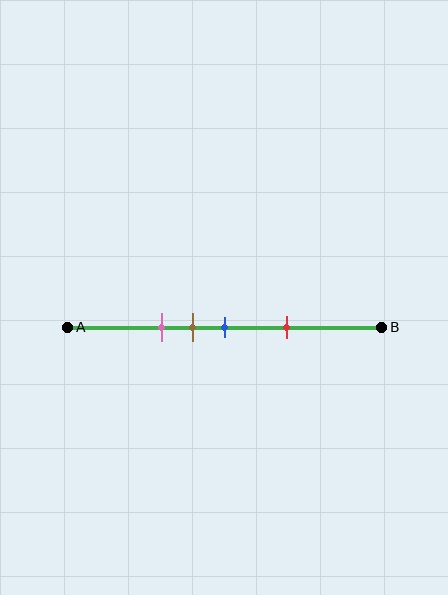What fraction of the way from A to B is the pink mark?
The pink mark is approximately 30% (0.3) of the way from A to B.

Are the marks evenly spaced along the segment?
No, the marks are not evenly spaced.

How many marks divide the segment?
There are 4 marks dividing the segment.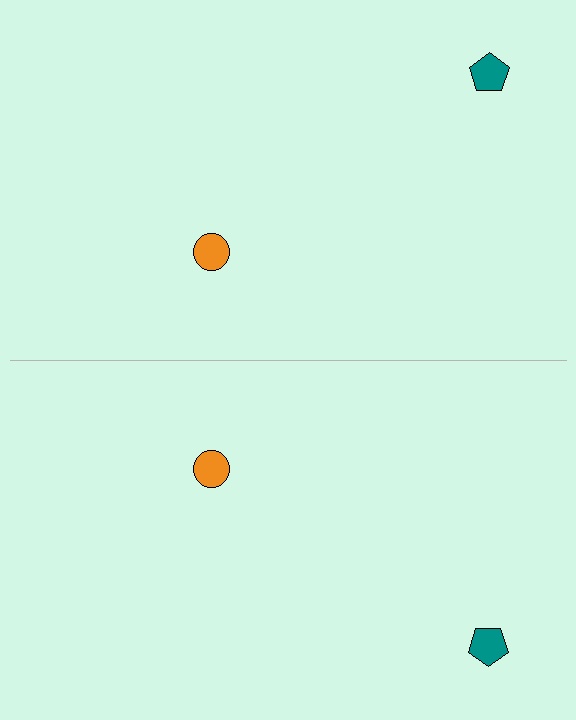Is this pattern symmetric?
Yes, this pattern has bilateral (reflection) symmetry.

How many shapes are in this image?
There are 4 shapes in this image.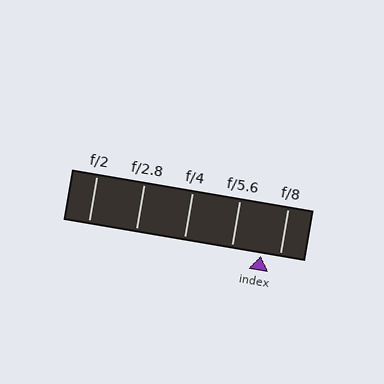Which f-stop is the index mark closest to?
The index mark is closest to f/8.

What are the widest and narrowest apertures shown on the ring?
The widest aperture shown is f/2 and the narrowest is f/8.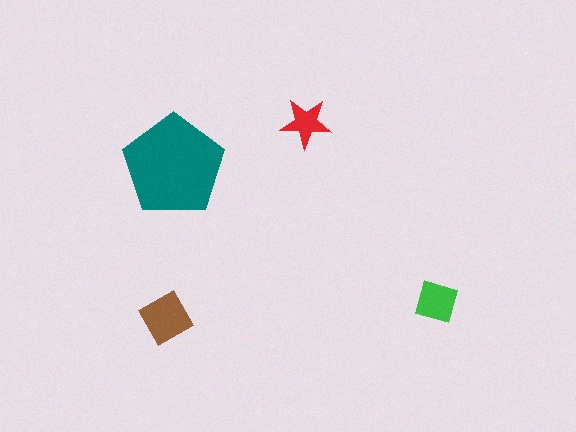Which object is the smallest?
The red star.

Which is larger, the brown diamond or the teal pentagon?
The teal pentagon.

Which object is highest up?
The red star is topmost.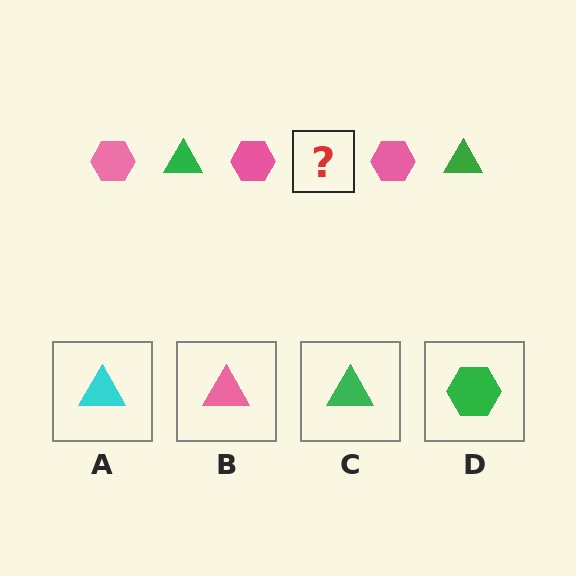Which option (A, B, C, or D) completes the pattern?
C.